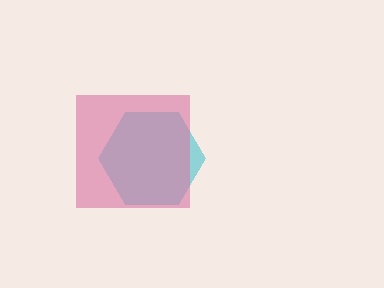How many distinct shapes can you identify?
There are 2 distinct shapes: a cyan hexagon, a pink square.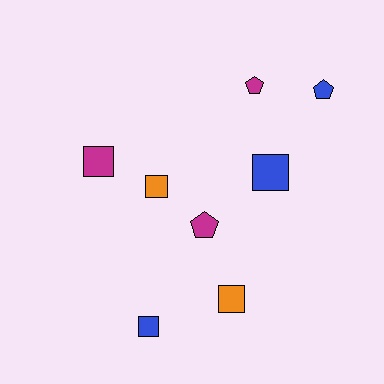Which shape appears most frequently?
Square, with 5 objects.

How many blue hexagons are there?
There are no blue hexagons.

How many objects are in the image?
There are 8 objects.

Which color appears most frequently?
Magenta, with 3 objects.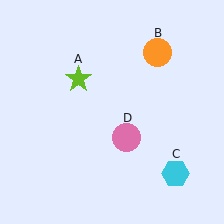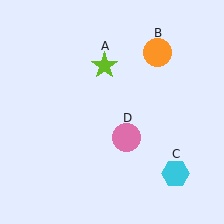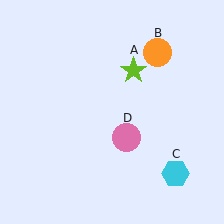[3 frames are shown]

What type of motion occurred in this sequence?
The lime star (object A) rotated clockwise around the center of the scene.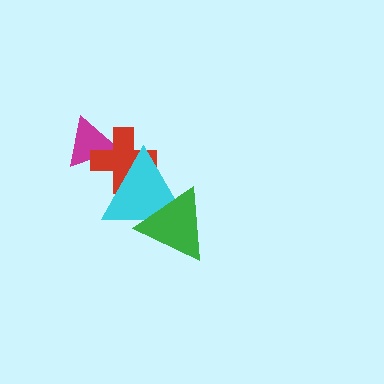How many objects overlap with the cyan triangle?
2 objects overlap with the cyan triangle.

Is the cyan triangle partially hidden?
Yes, it is partially covered by another shape.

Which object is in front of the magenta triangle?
The red cross is in front of the magenta triangle.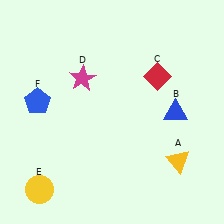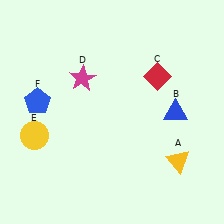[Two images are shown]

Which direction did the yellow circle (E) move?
The yellow circle (E) moved up.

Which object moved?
The yellow circle (E) moved up.